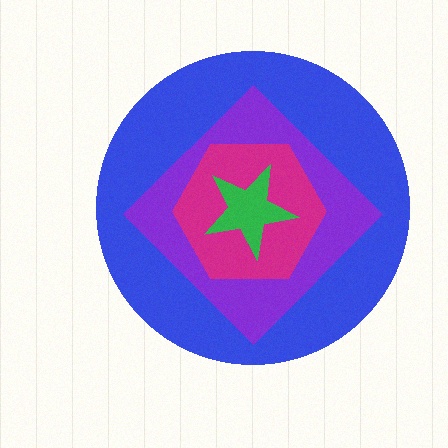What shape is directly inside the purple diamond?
The magenta hexagon.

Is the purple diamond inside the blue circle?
Yes.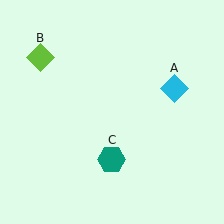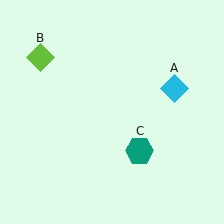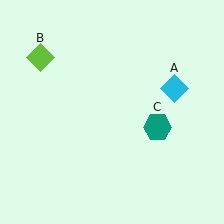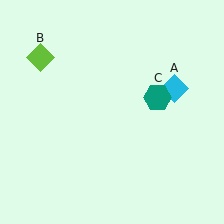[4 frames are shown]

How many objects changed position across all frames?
1 object changed position: teal hexagon (object C).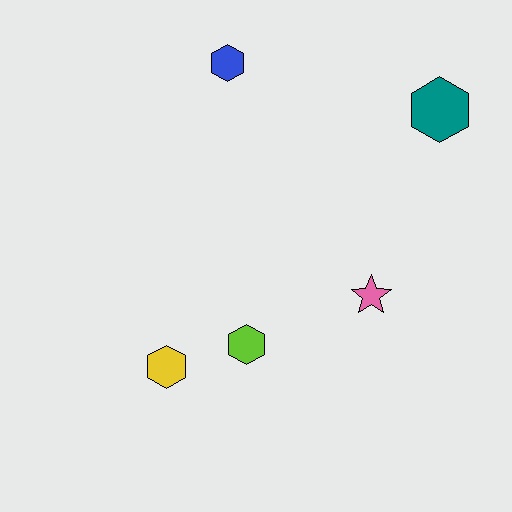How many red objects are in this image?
There are no red objects.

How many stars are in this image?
There is 1 star.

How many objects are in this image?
There are 5 objects.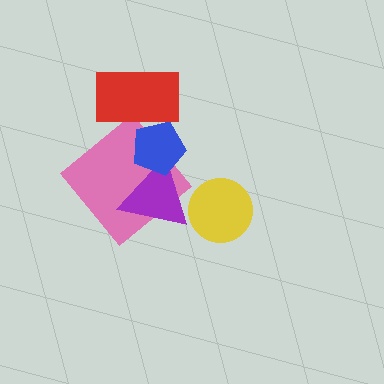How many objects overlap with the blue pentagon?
3 objects overlap with the blue pentagon.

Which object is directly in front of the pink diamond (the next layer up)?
The purple triangle is directly in front of the pink diamond.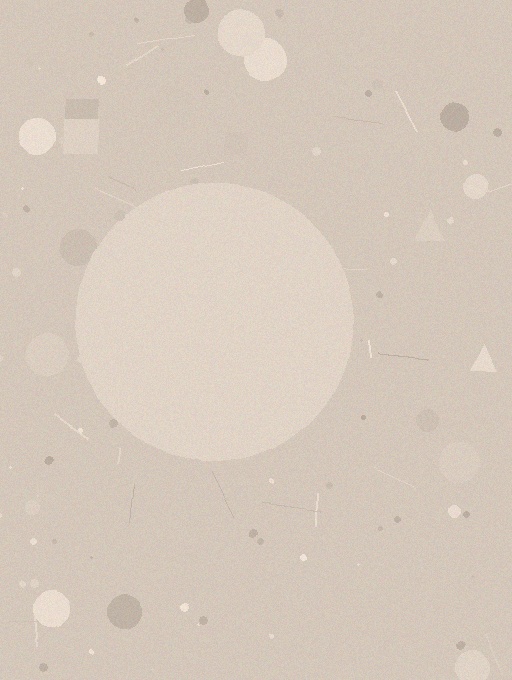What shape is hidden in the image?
A circle is hidden in the image.